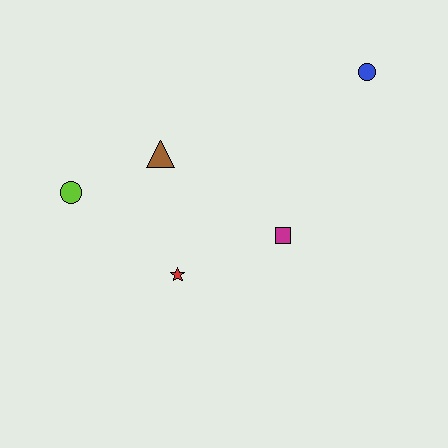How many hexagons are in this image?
There are no hexagons.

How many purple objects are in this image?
There are no purple objects.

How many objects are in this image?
There are 5 objects.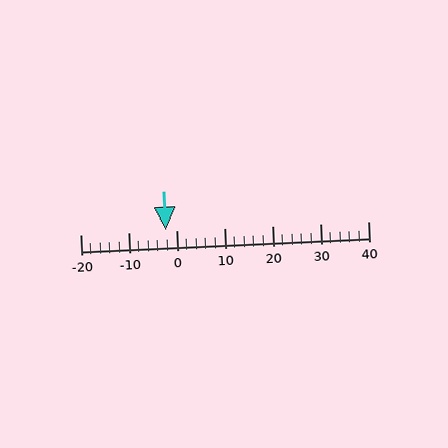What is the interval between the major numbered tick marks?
The major tick marks are spaced 10 units apart.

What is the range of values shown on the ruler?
The ruler shows values from -20 to 40.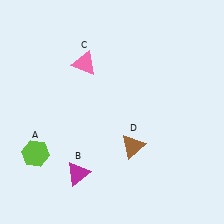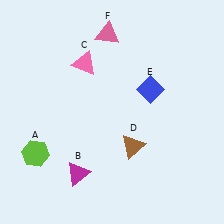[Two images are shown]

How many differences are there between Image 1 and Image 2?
There are 2 differences between the two images.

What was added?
A blue diamond (E), a pink triangle (F) were added in Image 2.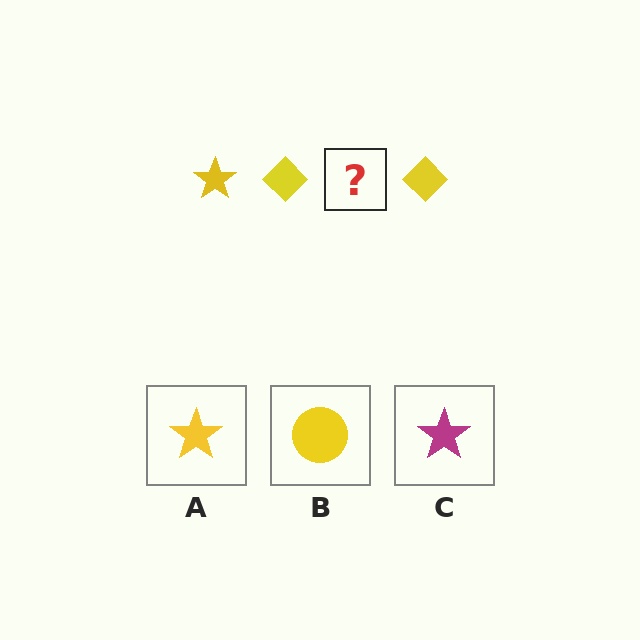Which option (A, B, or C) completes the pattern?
A.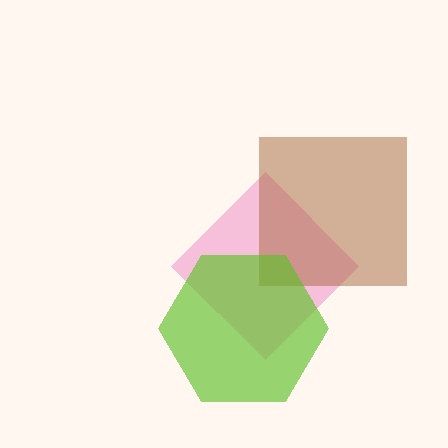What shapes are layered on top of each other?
The layered shapes are: a pink diamond, a brown square, a lime hexagon.